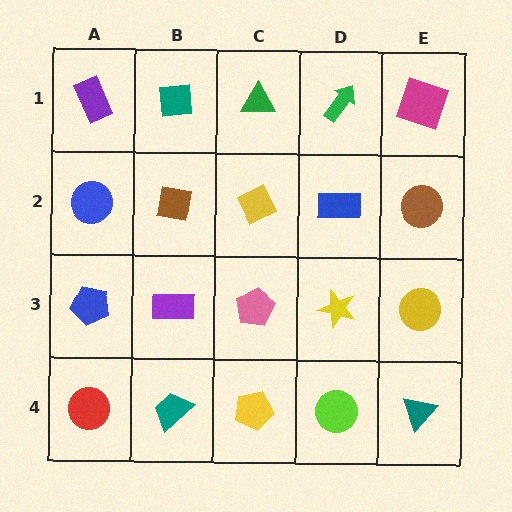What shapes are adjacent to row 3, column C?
A yellow diamond (row 2, column C), a yellow pentagon (row 4, column C), a purple rectangle (row 3, column B), a yellow star (row 3, column D).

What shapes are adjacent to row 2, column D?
A green arrow (row 1, column D), a yellow star (row 3, column D), a yellow diamond (row 2, column C), a brown circle (row 2, column E).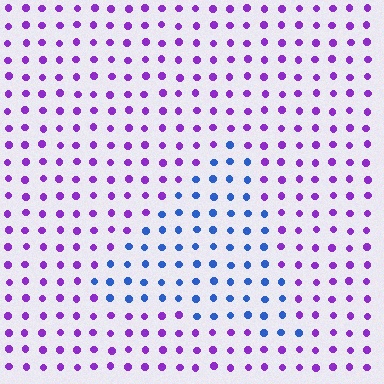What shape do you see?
I see a triangle.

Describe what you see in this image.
The image is filled with small purple elements in a uniform arrangement. A triangle-shaped region is visible where the elements are tinted to a slightly different hue, forming a subtle color boundary.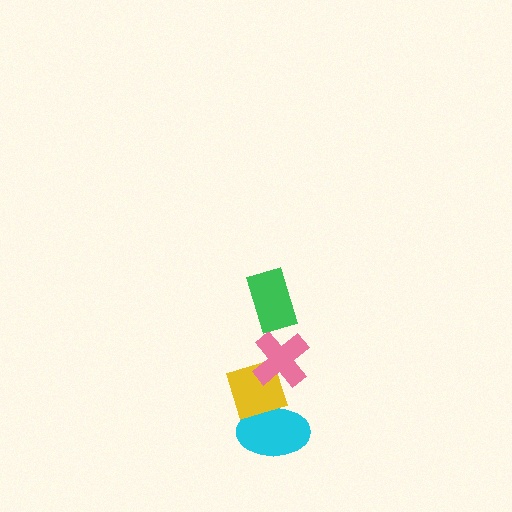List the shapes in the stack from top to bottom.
From top to bottom: the green rectangle, the pink cross, the yellow diamond, the cyan ellipse.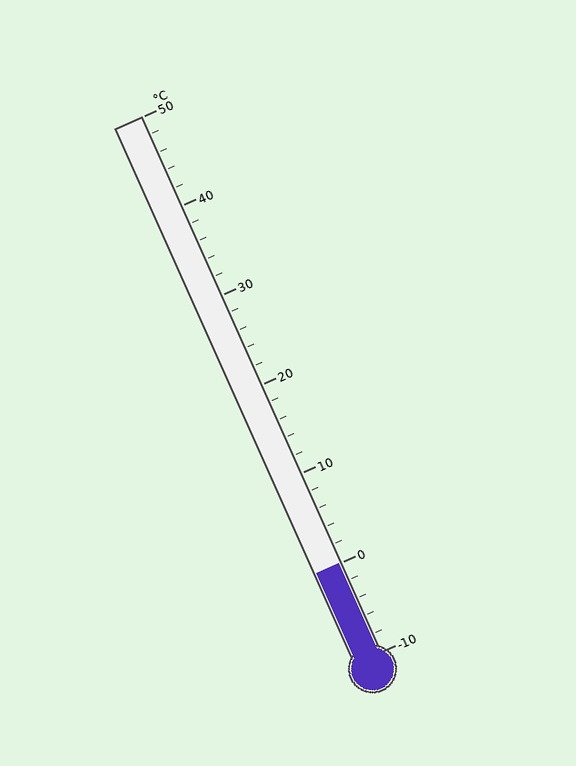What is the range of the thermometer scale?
The thermometer scale ranges from -10°C to 50°C.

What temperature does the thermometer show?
The thermometer shows approximately 0°C.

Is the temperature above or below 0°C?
The temperature is at 0°C.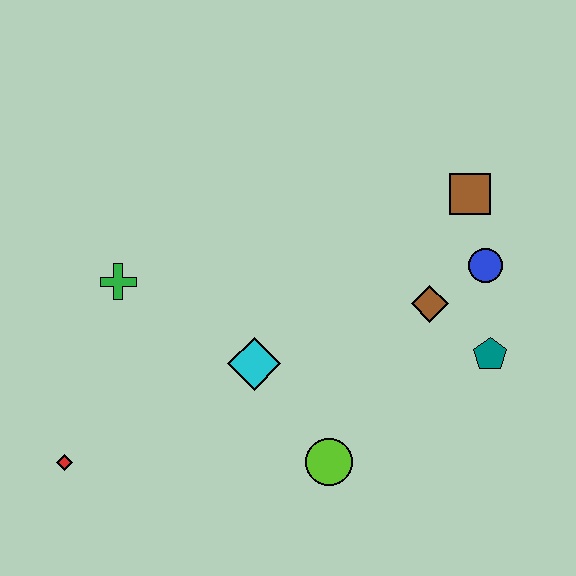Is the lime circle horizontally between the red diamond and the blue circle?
Yes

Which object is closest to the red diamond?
The green cross is closest to the red diamond.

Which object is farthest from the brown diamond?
The red diamond is farthest from the brown diamond.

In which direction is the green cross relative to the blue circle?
The green cross is to the left of the blue circle.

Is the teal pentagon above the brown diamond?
No